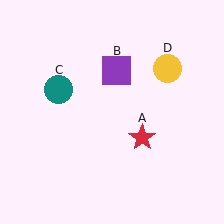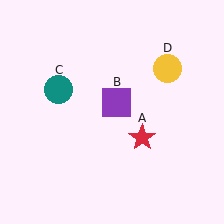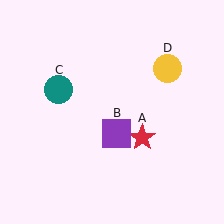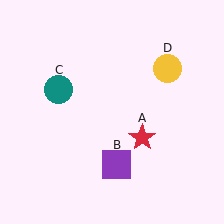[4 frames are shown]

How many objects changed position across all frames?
1 object changed position: purple square (object B).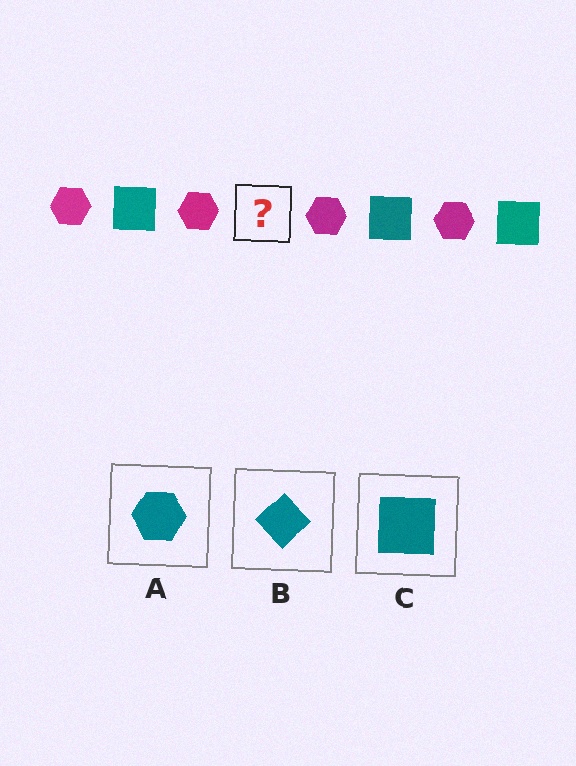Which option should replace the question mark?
Option C.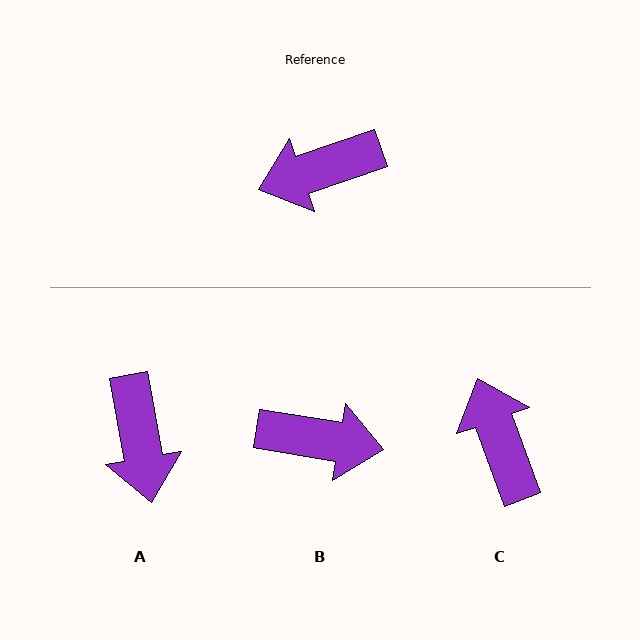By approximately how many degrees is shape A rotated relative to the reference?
Approximately 81 degrees counter-clockwise.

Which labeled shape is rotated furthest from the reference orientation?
B, about 152 degrees away.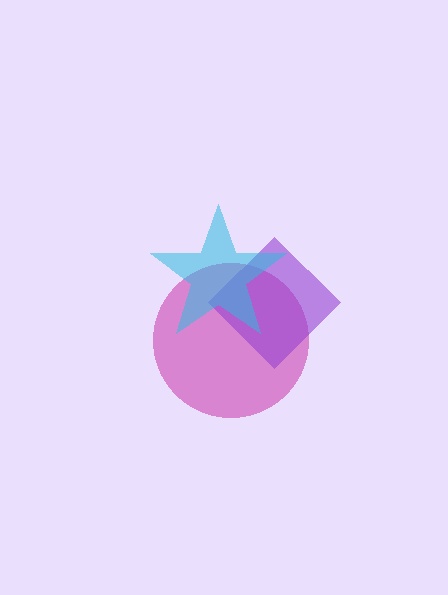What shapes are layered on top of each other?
The layered shapes are: a magenta circle, a purple diamond, a cyan star.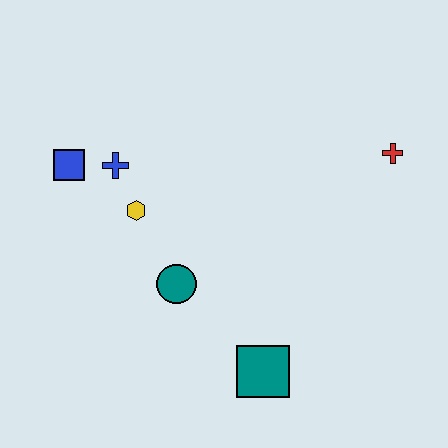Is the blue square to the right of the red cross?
No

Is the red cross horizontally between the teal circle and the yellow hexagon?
No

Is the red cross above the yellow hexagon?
Yes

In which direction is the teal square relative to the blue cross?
The teal square is below the blue cross.